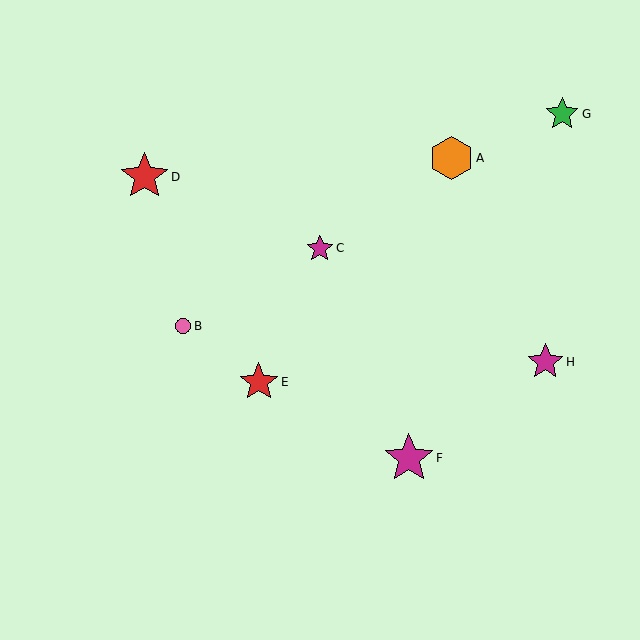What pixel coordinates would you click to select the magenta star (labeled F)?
Click at (409, 458) to select the magenta star F.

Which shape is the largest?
The magenta star (labeled F) is the largest.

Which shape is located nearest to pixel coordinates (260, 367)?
The red star (labeled E) at (259, 382) is nearest to that location.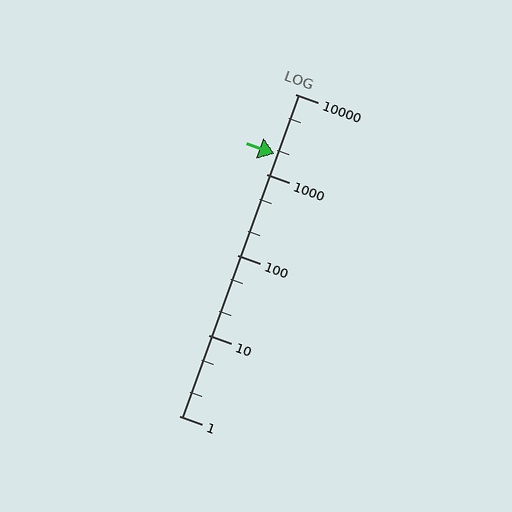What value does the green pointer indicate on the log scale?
The pointer indicates approximately 1800.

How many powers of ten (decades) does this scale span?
The scale spans 4 decades, from 1 to 10000.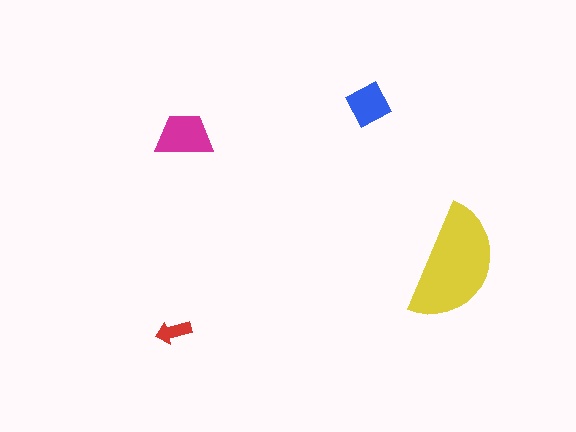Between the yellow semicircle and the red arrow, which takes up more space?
The yellow semicircle.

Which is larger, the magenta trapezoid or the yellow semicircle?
The yellow semicircle.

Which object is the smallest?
The red arrow.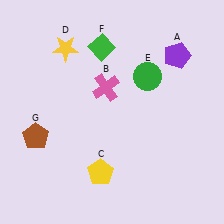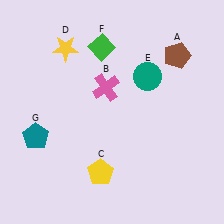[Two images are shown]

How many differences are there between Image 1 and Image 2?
There are 3 differences between the two images.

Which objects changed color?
A changed from purple to brown. E changed from green to teal. G changed from brown to teal.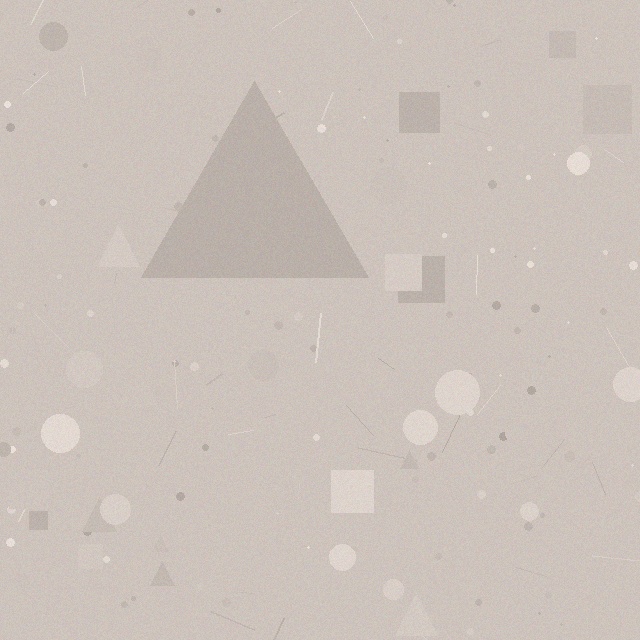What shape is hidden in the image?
A triangle is hidden in the image.